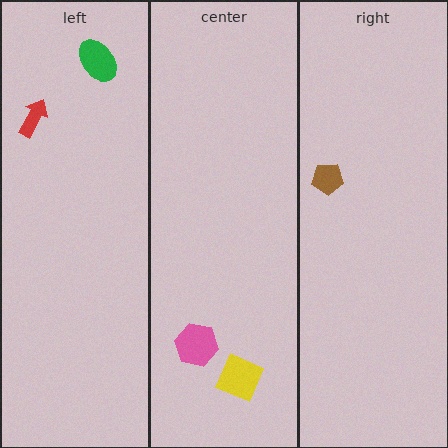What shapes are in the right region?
The brown pentagon.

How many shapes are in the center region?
2.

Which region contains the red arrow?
The left region.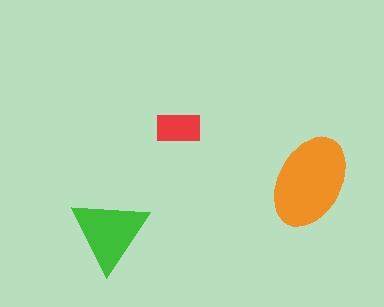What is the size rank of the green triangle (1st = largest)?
2nd.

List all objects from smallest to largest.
The red rectangle, the green triangle, the orange ellipse.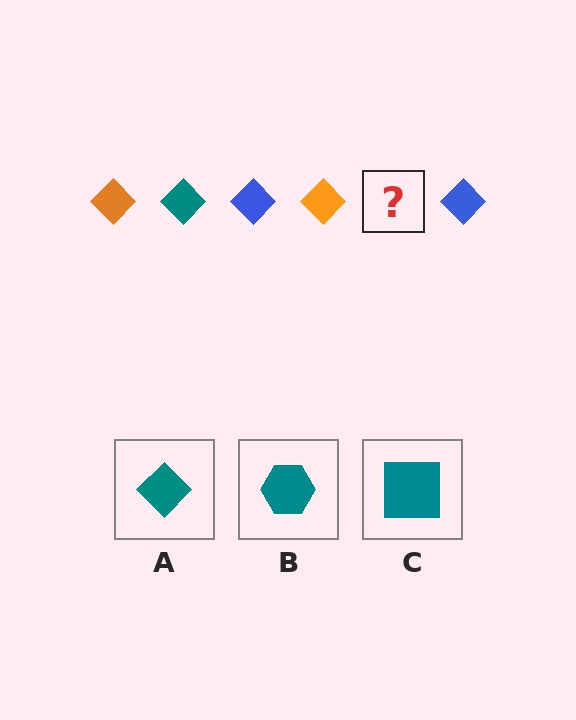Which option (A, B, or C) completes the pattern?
A.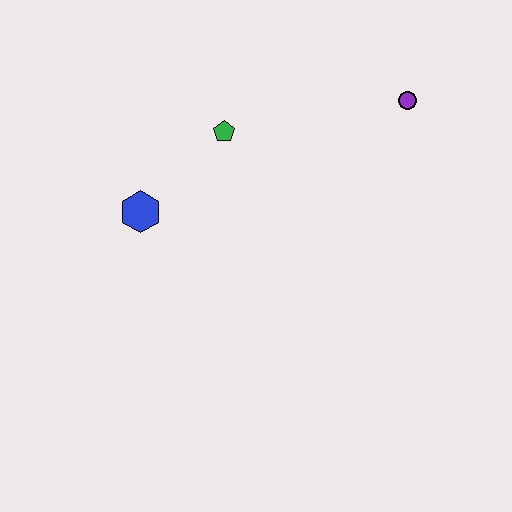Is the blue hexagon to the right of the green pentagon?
No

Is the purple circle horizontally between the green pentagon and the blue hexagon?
No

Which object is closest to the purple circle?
The green pentagon is closest to the purple circle.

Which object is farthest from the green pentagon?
The purple circle is farthest from the green pentagon.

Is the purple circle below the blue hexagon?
No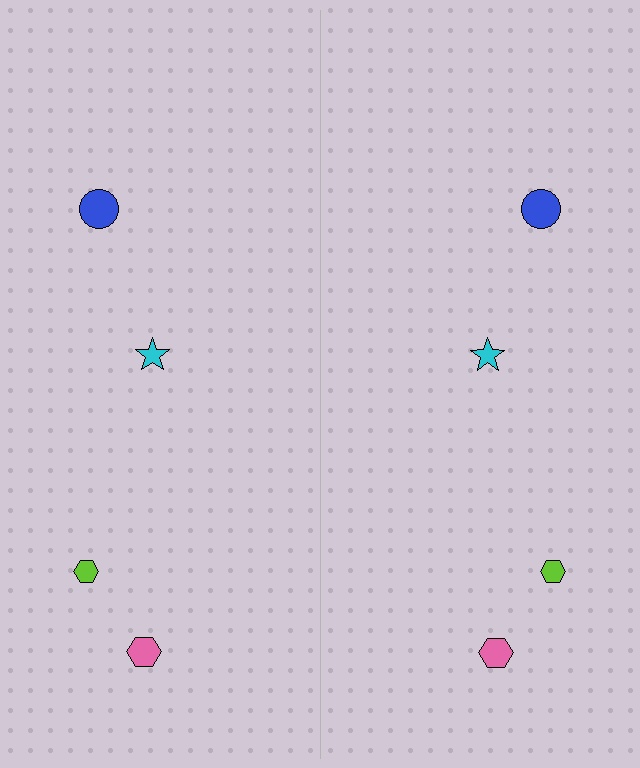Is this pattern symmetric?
Yes, this pattern has bilateral (reflection) symmetry.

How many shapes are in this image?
There are 8 shapes in this image.